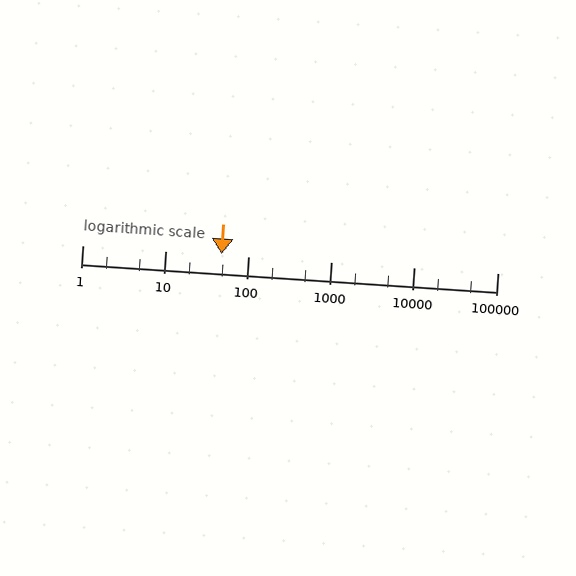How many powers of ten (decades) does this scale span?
The scale spans 5 decades, from 1 to 100000.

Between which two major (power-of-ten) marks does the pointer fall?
The pointer is between 10 and 100.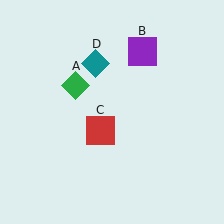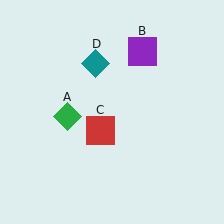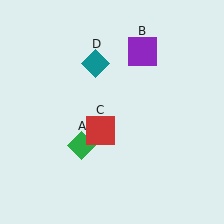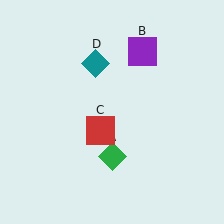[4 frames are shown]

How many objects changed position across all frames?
1 object changed position: green diamond (object A).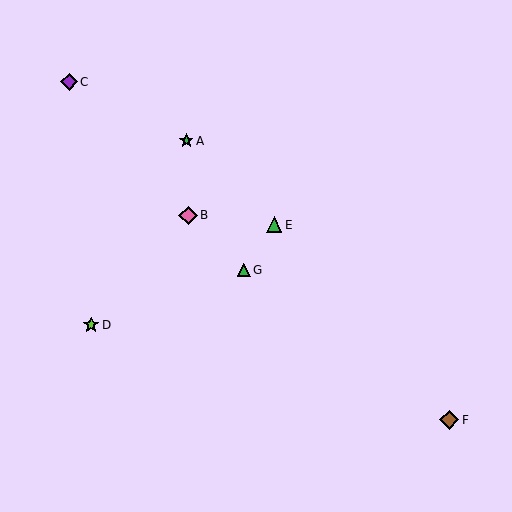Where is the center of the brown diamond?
The center of the brown diamond is at (449, 420).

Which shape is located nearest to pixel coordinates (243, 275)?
The green triangle (labeled G) at (244, 270) is nearest to that location.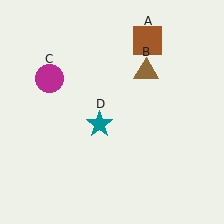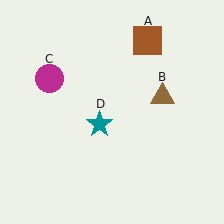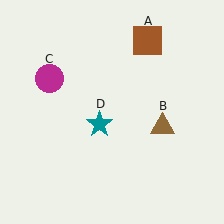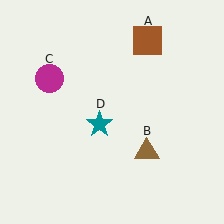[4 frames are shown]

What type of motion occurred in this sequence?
The brown triangle (object B) rotated clockwise around the center of the scene.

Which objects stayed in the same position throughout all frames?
Brown square (object A) and magenta circle (object C) and teal star (object D) remained stationary.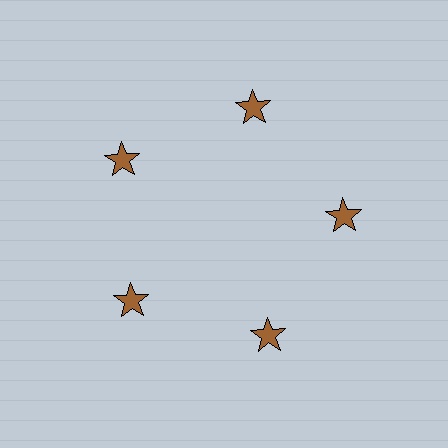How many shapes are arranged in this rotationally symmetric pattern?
There are 5 shapes, arranged in 5 groups of 1.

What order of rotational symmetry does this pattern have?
This pattern has 5-fold rotational symmetry.